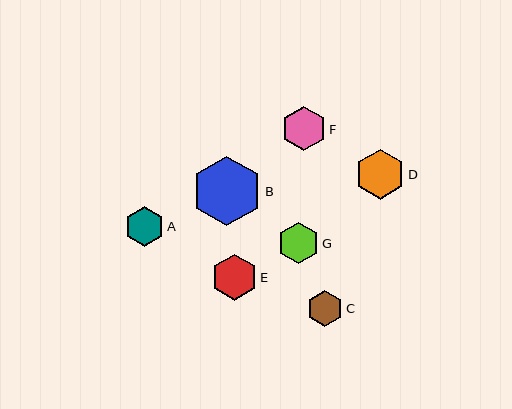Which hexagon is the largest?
Hexagon B is the largest with a size of approximately 70 pixels.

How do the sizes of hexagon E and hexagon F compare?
Hexagon E and hexagon F are approximately the same size.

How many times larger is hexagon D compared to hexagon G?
Hexagon D is approximately 1.2 times the size of hexagon G.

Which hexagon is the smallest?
Hexagon C is the smallest with a size of approximately 36 pixels.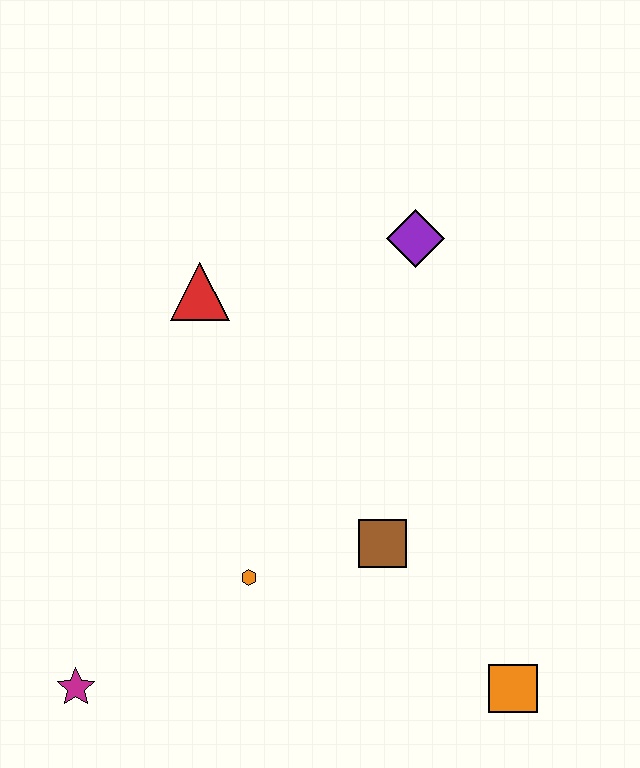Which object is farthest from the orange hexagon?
The purple diamond is farthest from the orange hexagon.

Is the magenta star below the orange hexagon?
Yes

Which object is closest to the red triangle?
The purple diamond is closest to the red triangle.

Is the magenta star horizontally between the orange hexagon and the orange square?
No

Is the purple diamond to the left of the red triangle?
No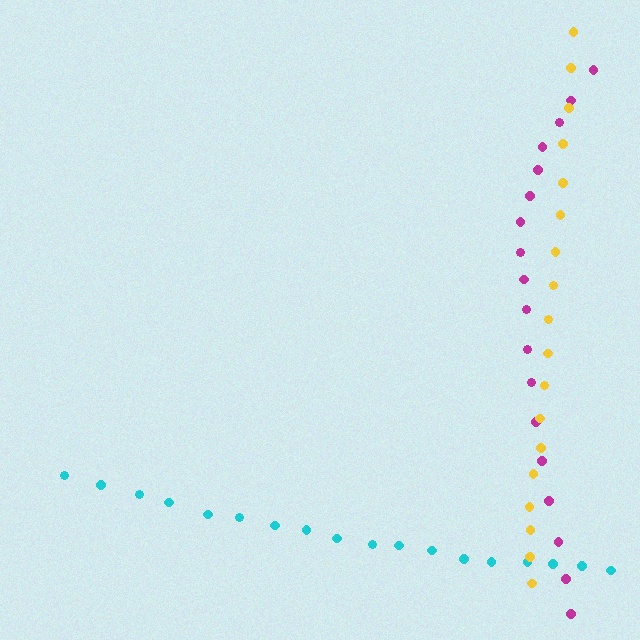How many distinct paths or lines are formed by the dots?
There are 3 distinct paths.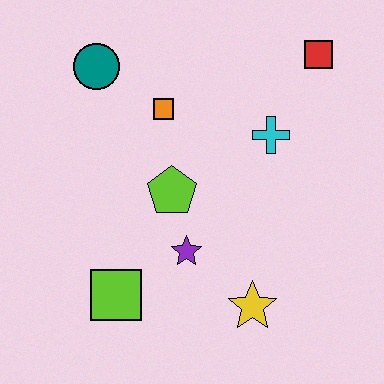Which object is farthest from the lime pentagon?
The red square is farthest from the lime pentagon.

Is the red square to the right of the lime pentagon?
Yes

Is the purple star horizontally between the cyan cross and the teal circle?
Yes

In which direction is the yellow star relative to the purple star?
The yellow star is to the right of the purple star.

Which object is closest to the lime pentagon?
The purple star is closest to the lime pentagon.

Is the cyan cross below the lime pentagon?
No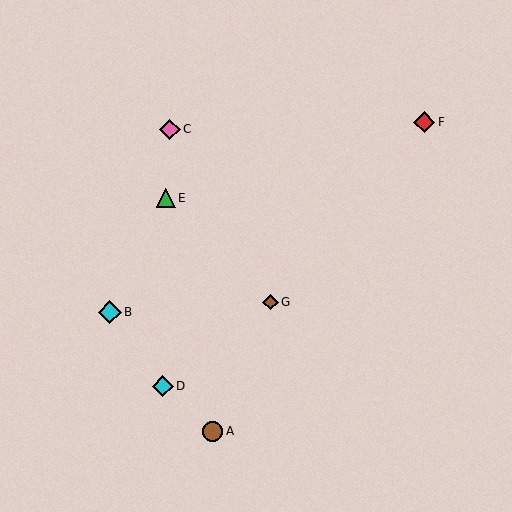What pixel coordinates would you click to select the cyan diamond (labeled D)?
Click at (163, 386) to select the cyan diamond D.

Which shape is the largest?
The cyan diamond (labeled B) is the largest.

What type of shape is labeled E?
Shape E is a green triangle.